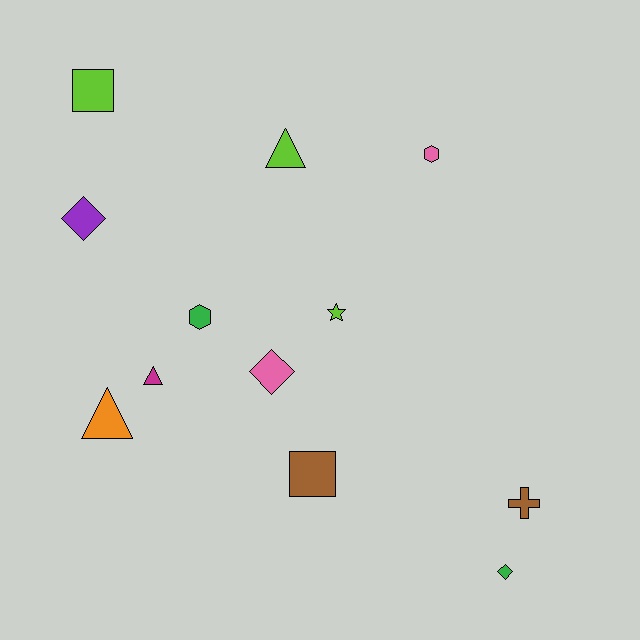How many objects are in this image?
There are 12 objects.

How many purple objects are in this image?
There is 1 purple object.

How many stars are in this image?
There is 1 star.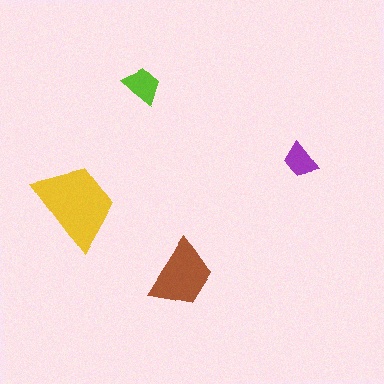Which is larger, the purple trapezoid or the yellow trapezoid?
The yellow one.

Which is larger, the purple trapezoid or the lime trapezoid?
The lime one.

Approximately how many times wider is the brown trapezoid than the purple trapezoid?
About 2 times wider.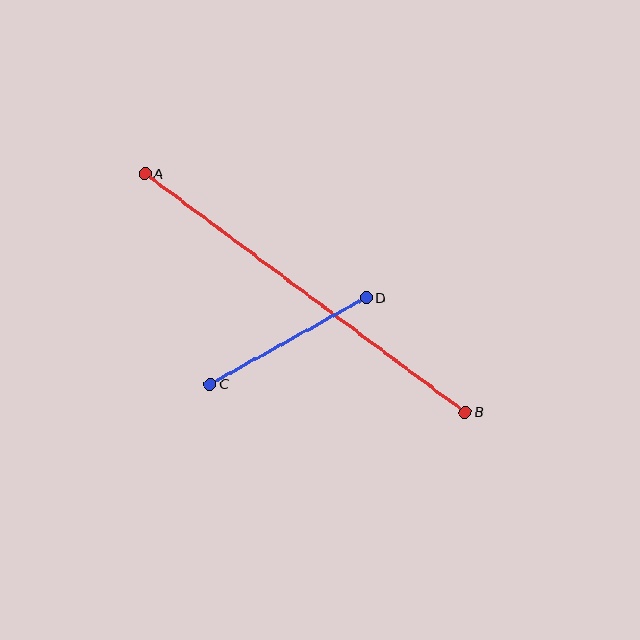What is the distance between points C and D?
The distance is approximately 178 pixels.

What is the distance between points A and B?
The distance is approximately 400 pixels.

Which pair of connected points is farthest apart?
Points A and B are farthest apart.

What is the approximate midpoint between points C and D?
The midpoint is at approximately (288, 341) pixels.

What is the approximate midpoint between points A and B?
The midpoint is at approximately (305, 293) pixels.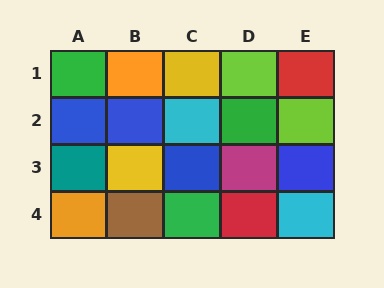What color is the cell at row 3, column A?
Teal.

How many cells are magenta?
1 cell is magenta.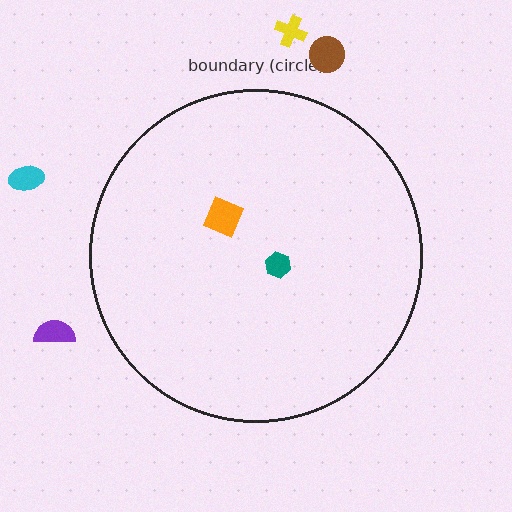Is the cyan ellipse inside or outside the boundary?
Outside.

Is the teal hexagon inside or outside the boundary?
Inside.